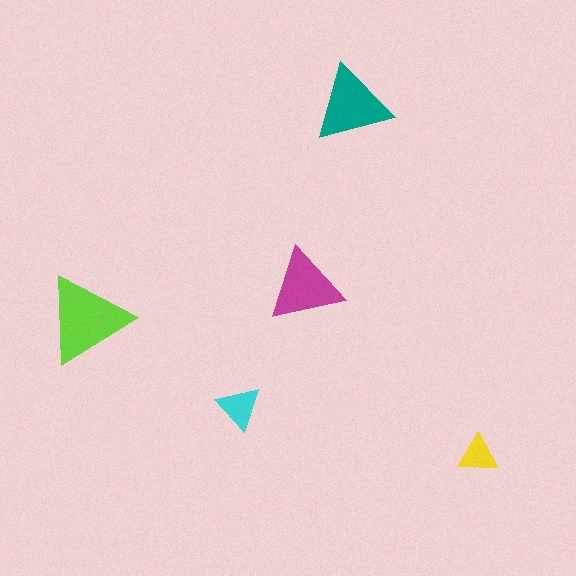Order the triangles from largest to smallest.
the lime one, the teal one, the magenta one, the cyan one, the yellow one.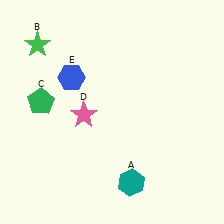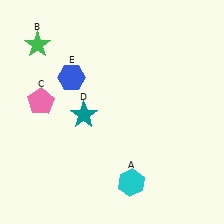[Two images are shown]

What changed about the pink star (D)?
In Image 1, D is pink. In Image 2, it changed to teal.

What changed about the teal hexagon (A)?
In Image 1, A is teal. In Image 2, it changed to cyan.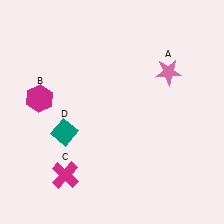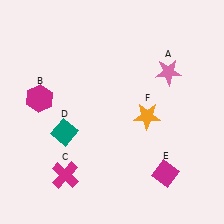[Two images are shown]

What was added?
A magenta diamond (E), an orange star (F) were added in Image 2.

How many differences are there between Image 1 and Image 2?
There are 2 differences between the two images.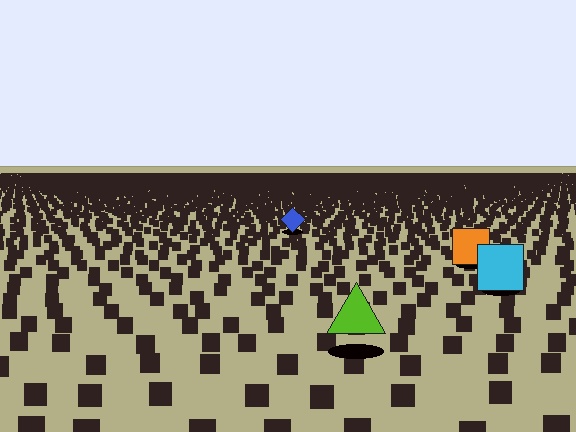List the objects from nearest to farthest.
From nearest to farthest: the lime triangle, the cyan square, the orange square, the blue diamond.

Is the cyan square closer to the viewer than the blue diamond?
Yes. The cyan square is closer — you can tell from the texture gradient: the ground texture is coarser near it.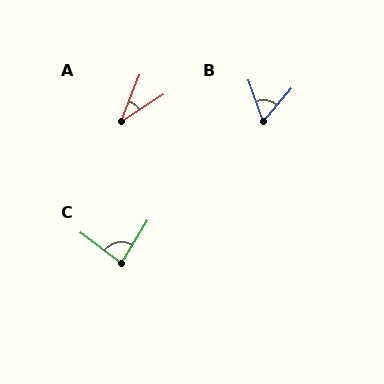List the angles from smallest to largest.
A (35°), B (59°), C (85°).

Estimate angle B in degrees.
Approximately 59 degrees.